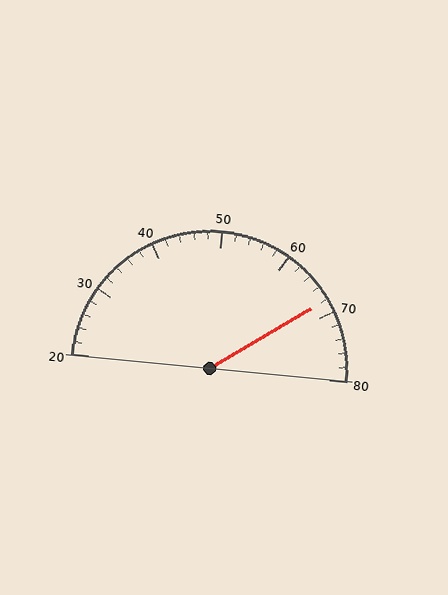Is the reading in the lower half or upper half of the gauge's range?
The reading is in the upper half of the range (20 to 80).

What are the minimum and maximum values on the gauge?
The gauge ranges from 20 to 80.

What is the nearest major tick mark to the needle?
The nearest major tick mark is 70.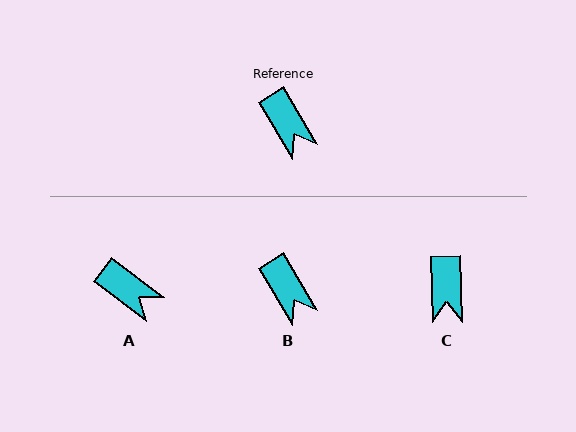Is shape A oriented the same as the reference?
No, it is off by about 22 degrees.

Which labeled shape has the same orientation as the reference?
B.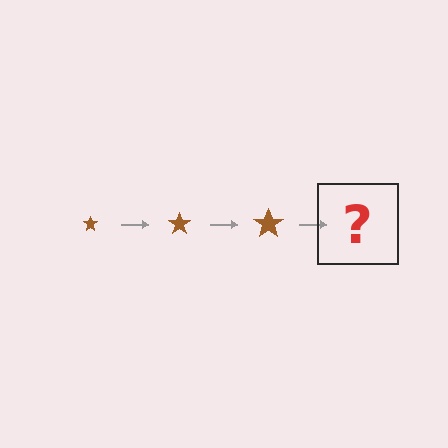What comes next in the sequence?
The next element should be a brown star, larger than the previous one.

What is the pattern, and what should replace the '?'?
The pattern is that the star gets progressively larger each step. The '?' should be a brown star, larger than the previous one.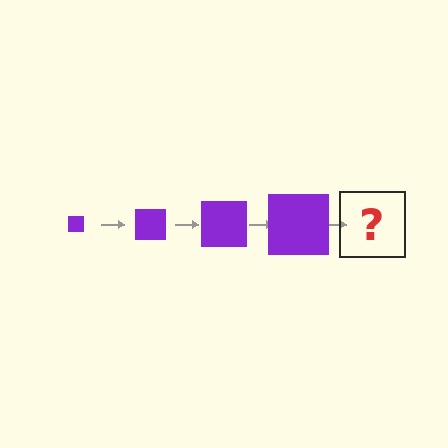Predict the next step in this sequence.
The next step is a purple square, larger than the previous one.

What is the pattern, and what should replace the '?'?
The pattern is that the square gets progressively larger each step. The '?' should be a purple square, larger than the previous one.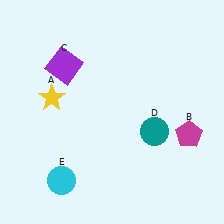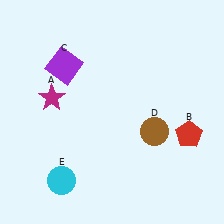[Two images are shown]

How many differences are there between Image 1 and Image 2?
There are 3 differences between the two images.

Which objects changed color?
A changed from yellow to magenta. B changed from magenta to red. D changed from teal to brown.